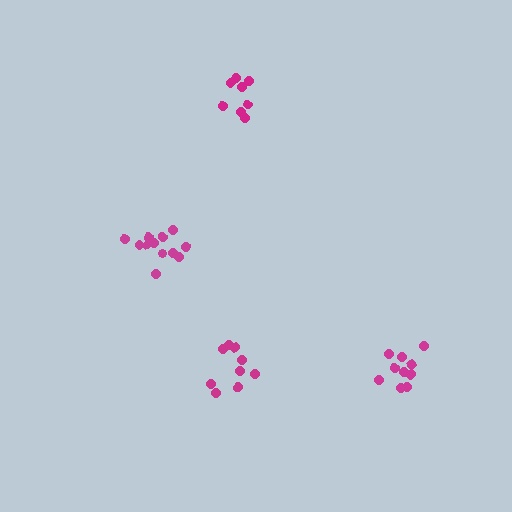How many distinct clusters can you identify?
There are 4 distinct clusters.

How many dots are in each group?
Group 1: 10 dots, Group 2: 9 dots, Group 3: 8 dots, Group 4: 12 dots (39 total).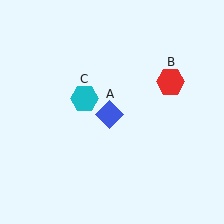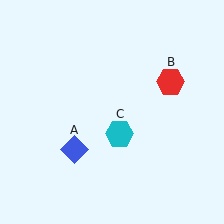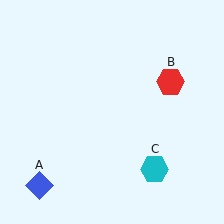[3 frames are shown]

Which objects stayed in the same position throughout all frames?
Red hexagon (object B) remained stationary.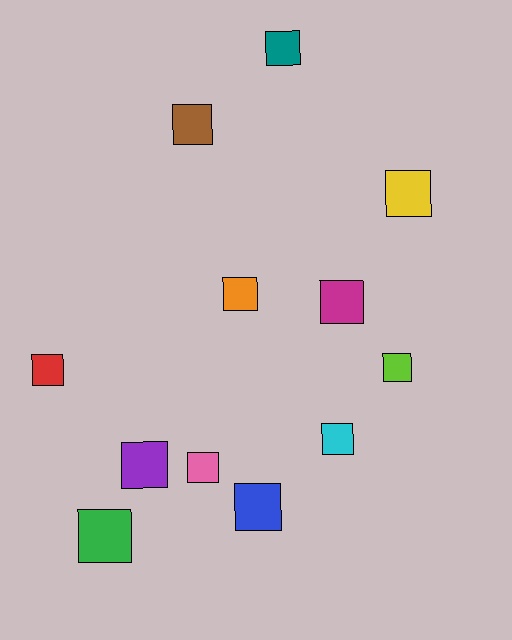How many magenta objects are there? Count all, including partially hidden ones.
There is 1 magenta object.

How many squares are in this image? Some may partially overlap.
There are 12 squares.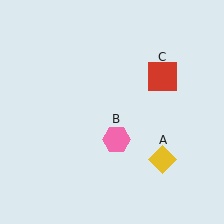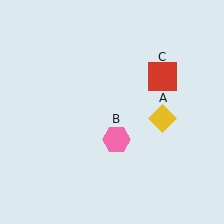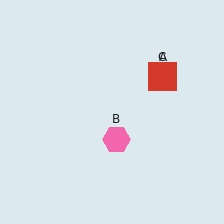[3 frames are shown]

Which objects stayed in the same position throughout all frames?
Pink hexagon (object B) and red square (object C) remained stationary.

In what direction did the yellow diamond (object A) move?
The yellow diamond (object A) moved up.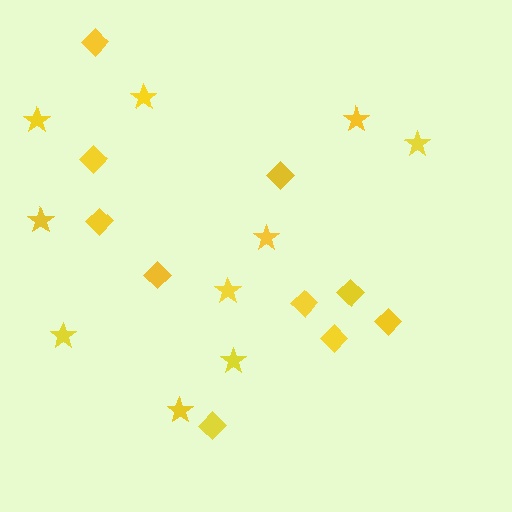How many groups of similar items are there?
There are 2 groups: one group of stars (10) and one group of diamonds (10).